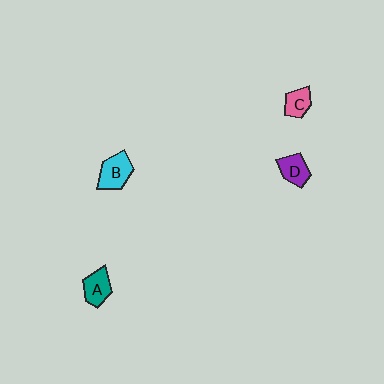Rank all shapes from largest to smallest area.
From largest to smallest: B (cyan), A (teal), D (purple), C (pink).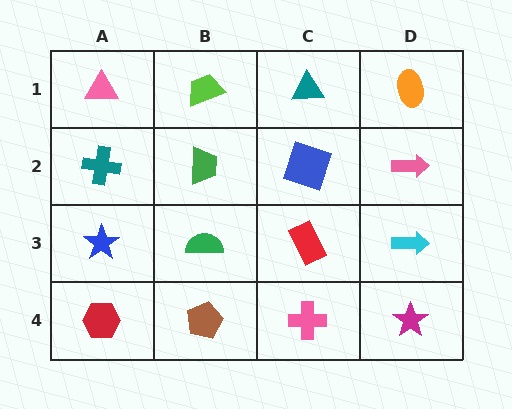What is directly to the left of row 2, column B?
A teal cross.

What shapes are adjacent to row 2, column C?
A teal triangle (row 1, column C), a red rectangle (row 3, column C), a green trapezoid (row 2, column B), a pink arrow (row 2, column D).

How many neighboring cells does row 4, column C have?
3.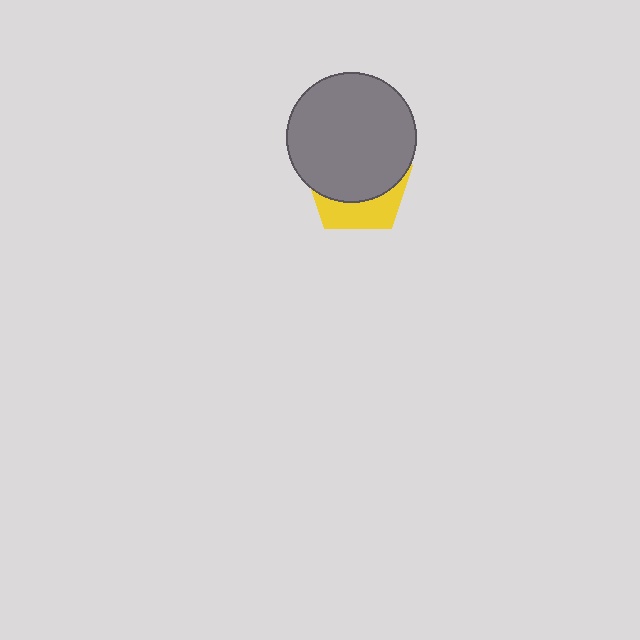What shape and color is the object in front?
The object in front is a gray circle.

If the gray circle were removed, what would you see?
You would see the complete yellow pentagon.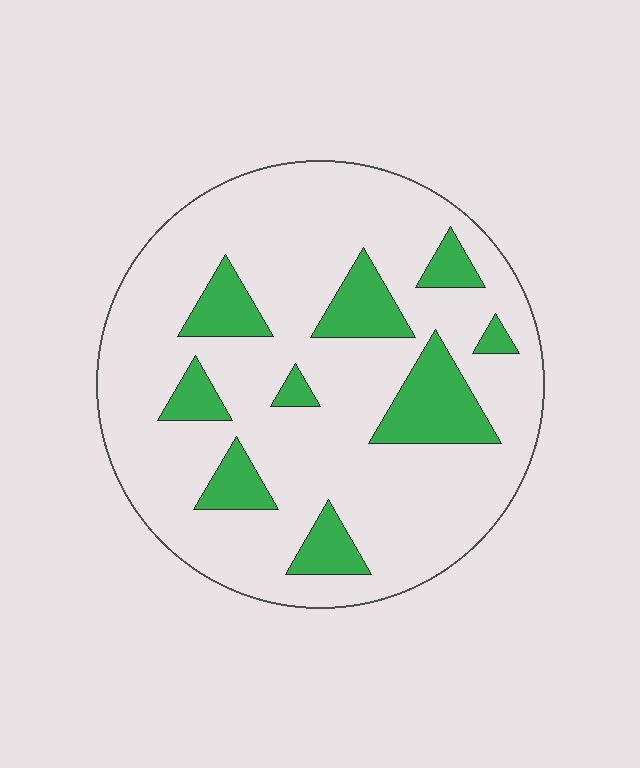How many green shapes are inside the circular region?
9.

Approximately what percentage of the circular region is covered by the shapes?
Approximately 20%.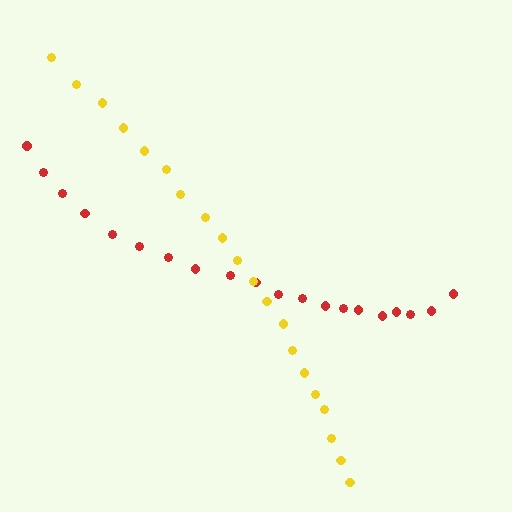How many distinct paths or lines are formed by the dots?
There are 2 distinct paths.